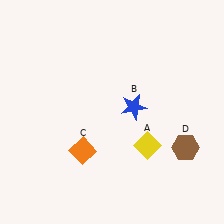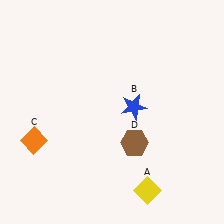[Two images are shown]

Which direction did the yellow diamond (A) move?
The yellow diamond (A) moved down.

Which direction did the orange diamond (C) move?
The orange diamond (C) moved left.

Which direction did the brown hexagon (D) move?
The brown hexagon (D) moved left.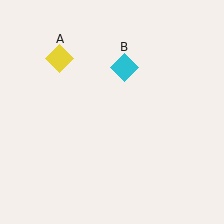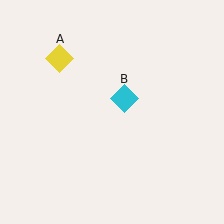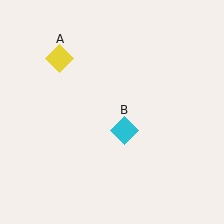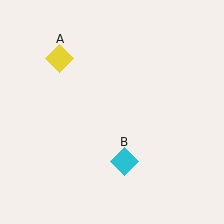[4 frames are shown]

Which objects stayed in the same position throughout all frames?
Yellow diamond (object A) remained stationary.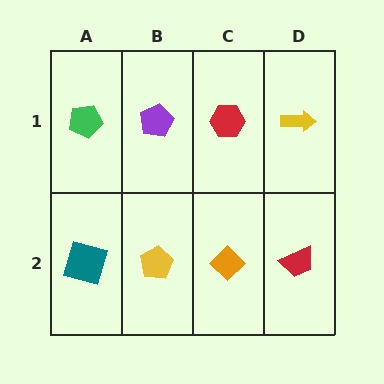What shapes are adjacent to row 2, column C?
A red hexagon (row 1, column C), a yellow pentagon (row 2, column B), a red trapezoid (row 2, column D).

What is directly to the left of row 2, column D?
An orange diamond.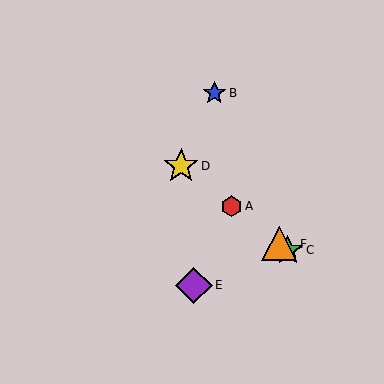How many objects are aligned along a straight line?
4 objects (A, C, D, F) are aligned along a straight line.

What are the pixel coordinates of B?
Object B is at (214, 93).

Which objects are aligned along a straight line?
Objects A, C, D, F are aligned along a straight line.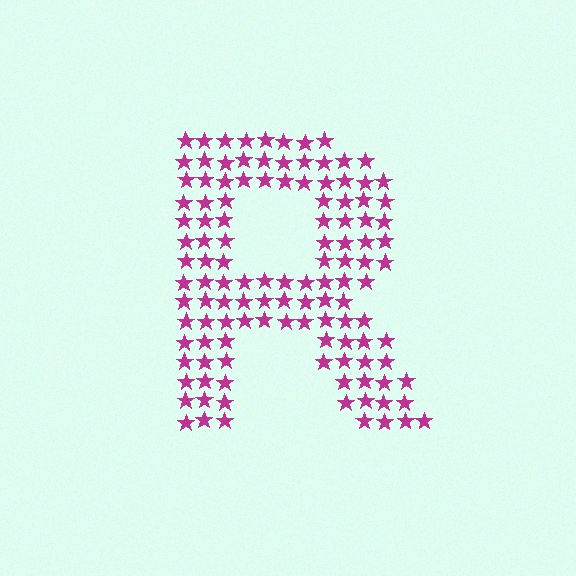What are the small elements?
The small elements are stars.